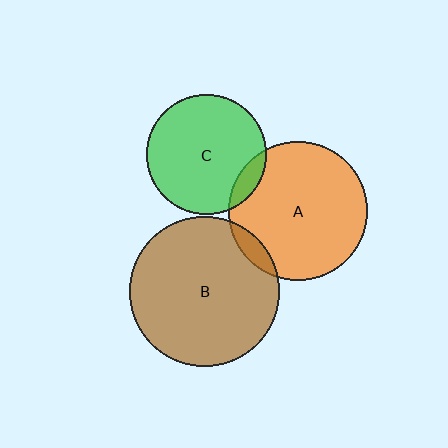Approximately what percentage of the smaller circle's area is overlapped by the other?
Approximately 5%.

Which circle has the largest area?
Circle B (brown).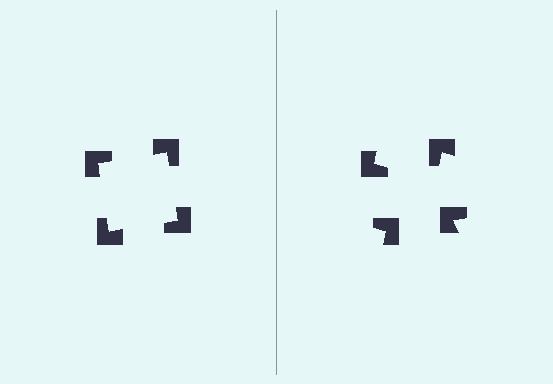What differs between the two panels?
The notched squares are positioned identically on both sides; only the wedge orientations differ. On the left they align to a square; on the right they are misaligned.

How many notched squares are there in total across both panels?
8 — 4 on each side.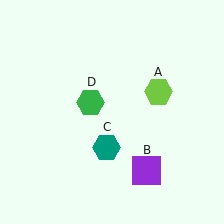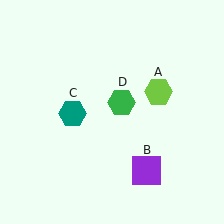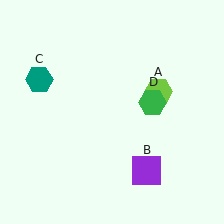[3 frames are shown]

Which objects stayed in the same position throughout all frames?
Lime hexagon (object A) and purple square (object B) remained stationary.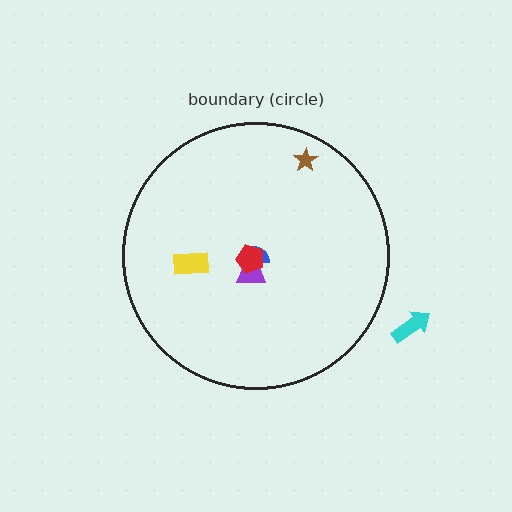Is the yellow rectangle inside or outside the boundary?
Inside.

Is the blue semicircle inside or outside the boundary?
Inside.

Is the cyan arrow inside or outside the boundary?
Outside.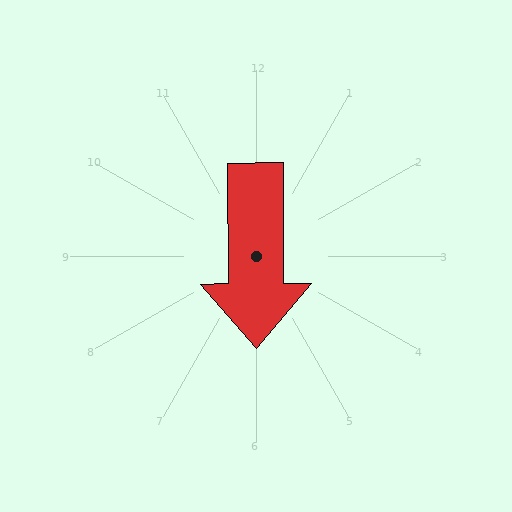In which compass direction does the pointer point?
South.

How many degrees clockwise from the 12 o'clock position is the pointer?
Approximately 180 degrees.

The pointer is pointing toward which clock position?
Roughly 6 o'clock.